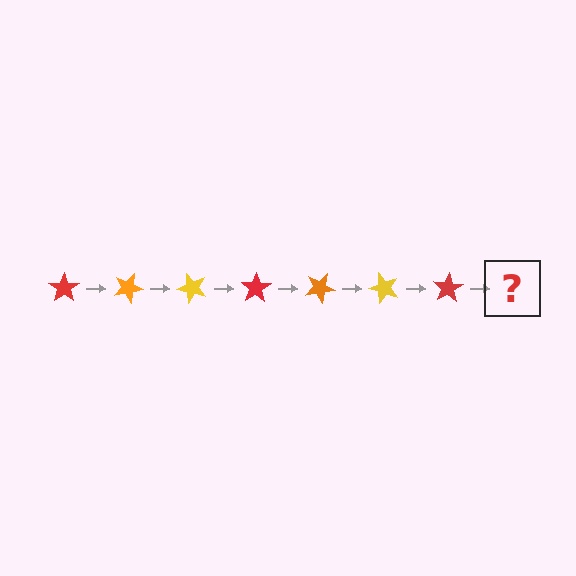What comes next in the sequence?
The next element should be an orange star, rotated 175 degrees from the start.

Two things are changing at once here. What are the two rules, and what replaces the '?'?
The two rules are that it rotates 25 degrees each step and the color cycles through red, orange, and yellow. The '?' should be an orange star, rotated 175 degrees from the start.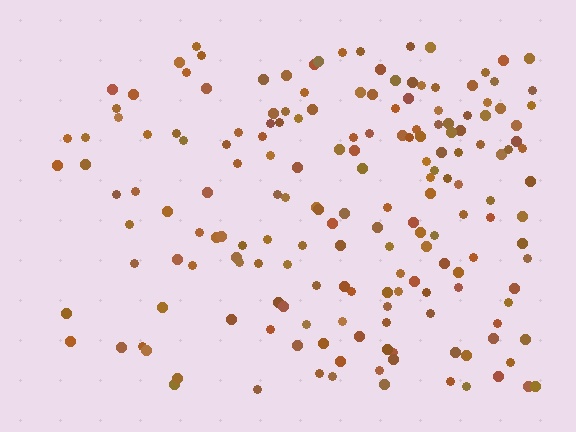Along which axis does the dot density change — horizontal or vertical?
Horizontal.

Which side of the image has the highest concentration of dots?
The right.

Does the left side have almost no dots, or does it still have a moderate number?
Still a moderate number, just noticeably fewer than the right.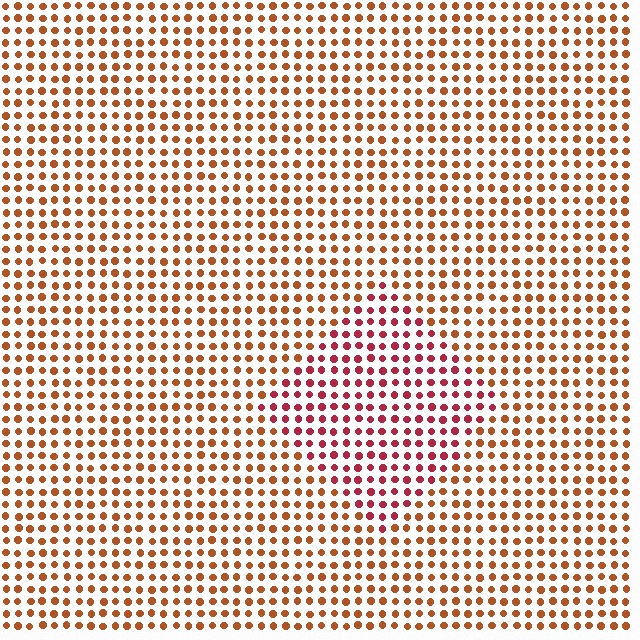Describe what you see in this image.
The image is filled with small brown elements in a uniform arrangement. A diamond-shaped region is visible where the elements are tinted to a slightly different hue, forming a subtle color boundary.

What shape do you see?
I see a diamond.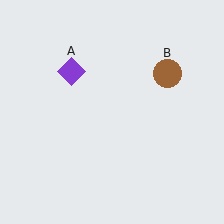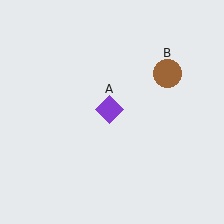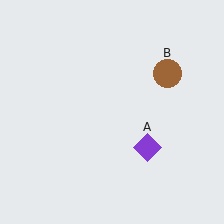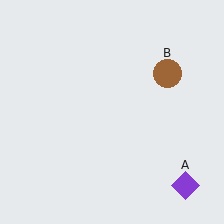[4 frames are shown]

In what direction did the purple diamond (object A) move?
The purple diamond (object A) moved down and to the right.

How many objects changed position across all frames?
1 object changed position: purple diamond (object A).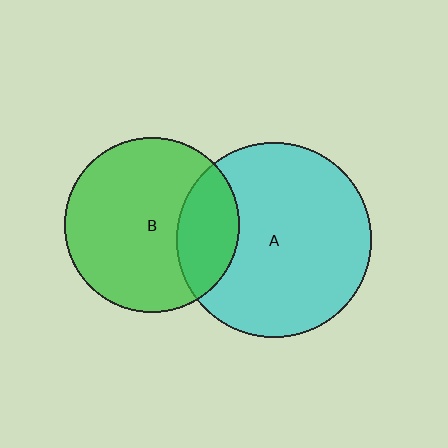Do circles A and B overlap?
Yes.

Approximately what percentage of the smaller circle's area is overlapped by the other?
Approximately 25%.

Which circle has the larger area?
Circle A (cyan).